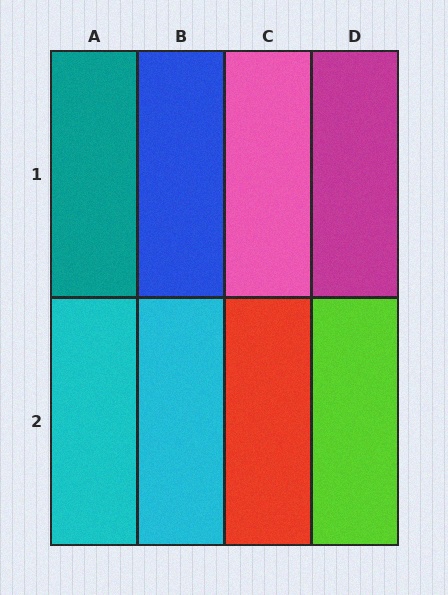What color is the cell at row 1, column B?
Blue.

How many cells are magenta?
1 cell is magenta.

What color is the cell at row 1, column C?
Pink.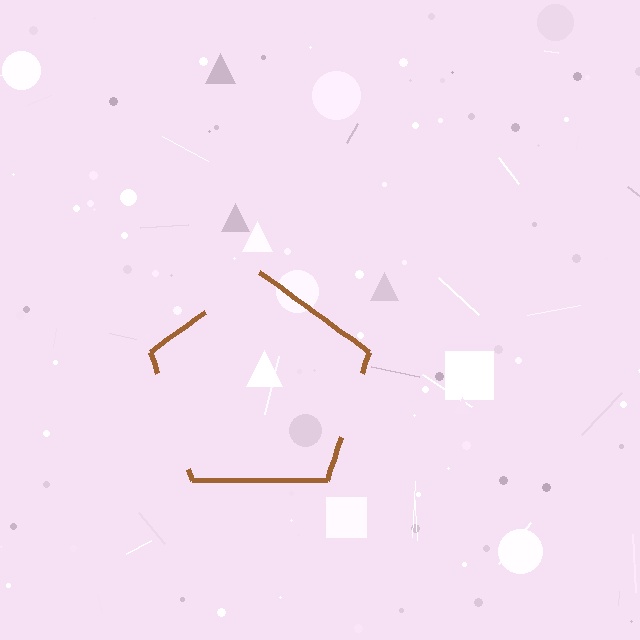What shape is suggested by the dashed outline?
The dashed outline suggests a pentagon.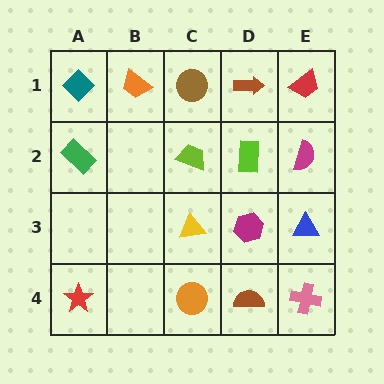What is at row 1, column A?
A teal diamond.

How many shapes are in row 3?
3 shapes.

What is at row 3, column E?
A blue triangle.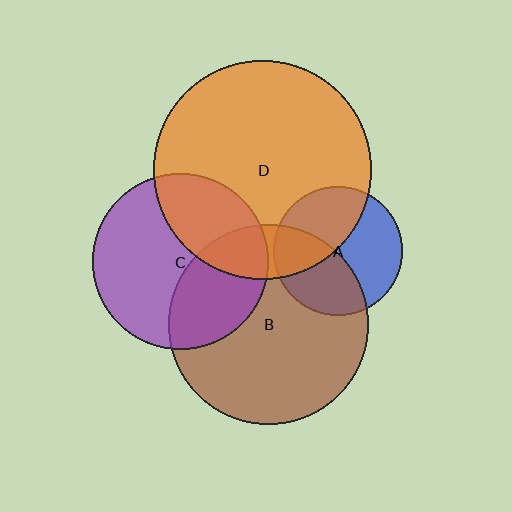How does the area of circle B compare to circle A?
Approximately 2.4 times.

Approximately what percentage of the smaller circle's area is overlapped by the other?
Approximately 30%.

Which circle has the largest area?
Circle D (orange).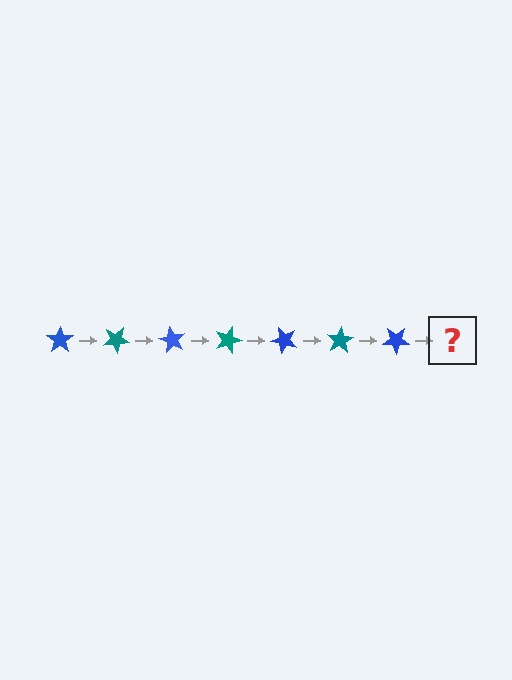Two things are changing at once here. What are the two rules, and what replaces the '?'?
The two rules are that it rotates 30 degrees each step and the color cycles through blue and teal. The '?' should be a teal star, rotated 210 degrees from the start.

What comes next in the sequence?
The next element should be a teal star, rotated 210 degrees from the start.